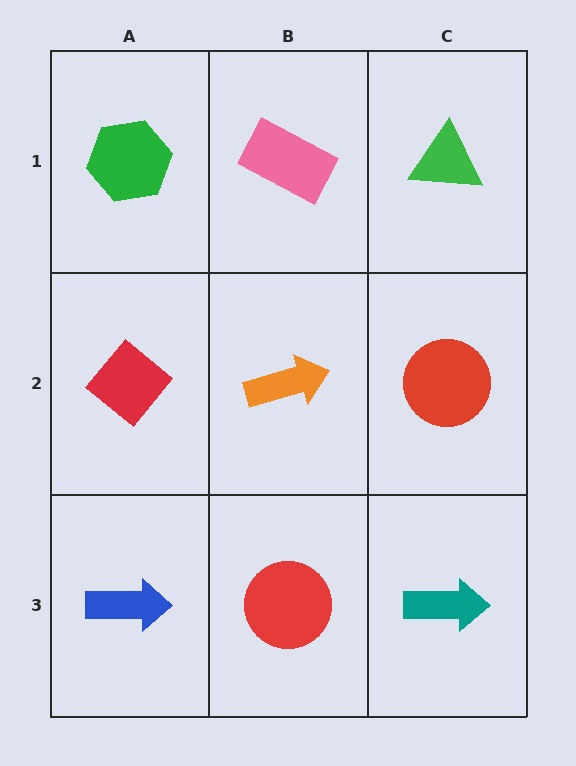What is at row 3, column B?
A red circle.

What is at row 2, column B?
An orange arrow.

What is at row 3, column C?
A teal arrow.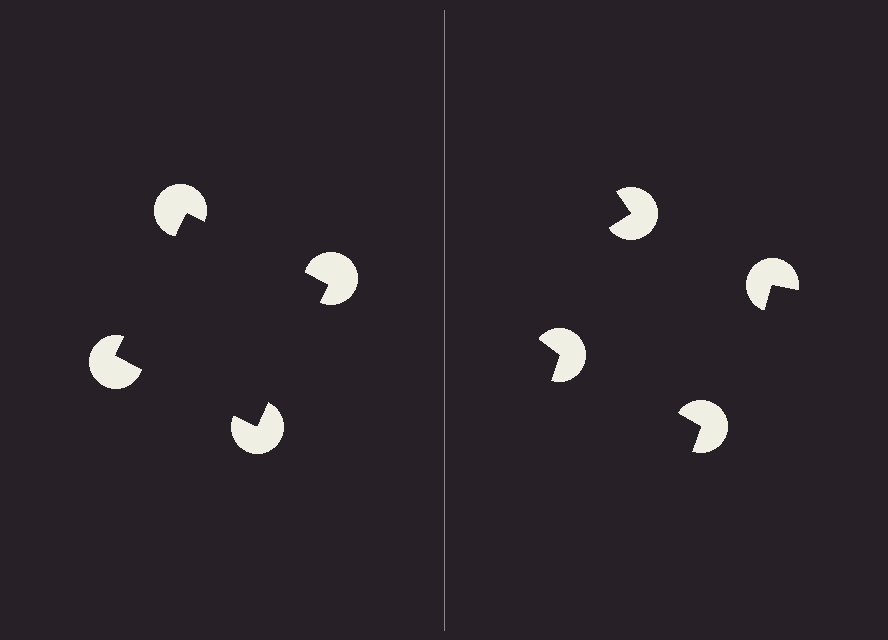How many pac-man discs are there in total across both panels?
8 — 4 on each side.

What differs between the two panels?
The pac-man discs are positioned identically on both sides; only the wedge orientations differ. On the left they align to a square; on the right they are misaligned.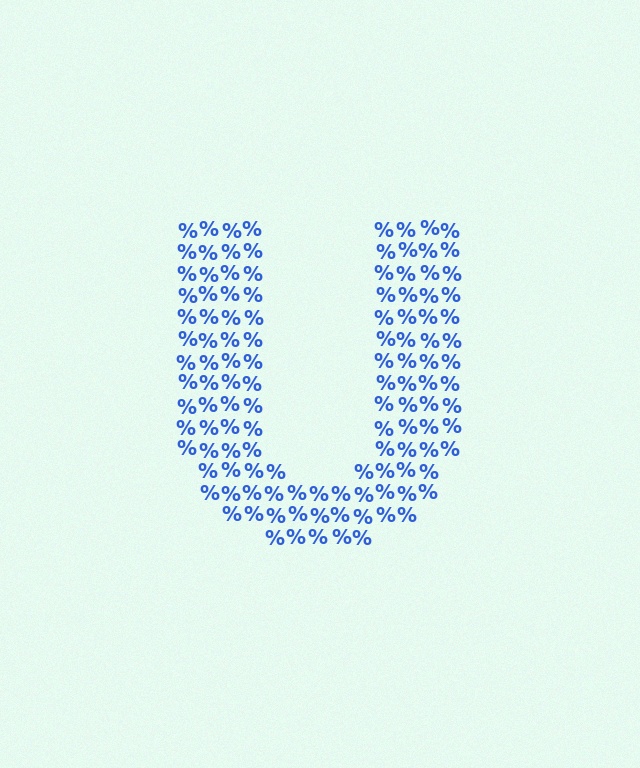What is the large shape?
The large shape is the letter U.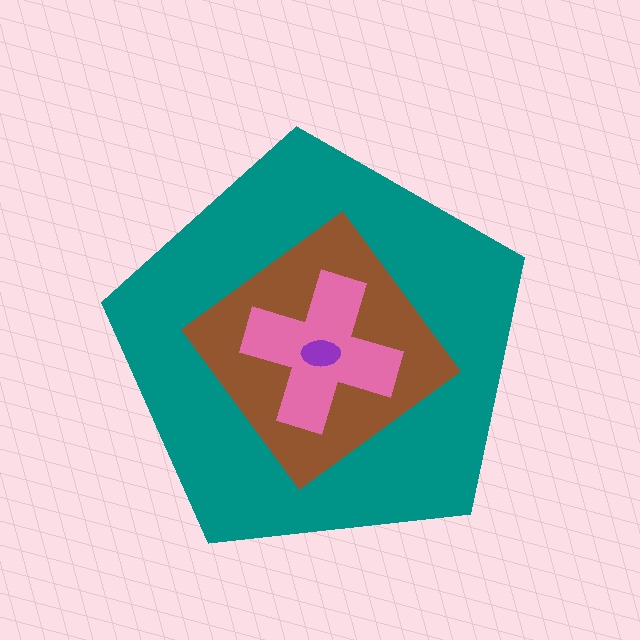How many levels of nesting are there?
4.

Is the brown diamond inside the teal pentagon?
Yes.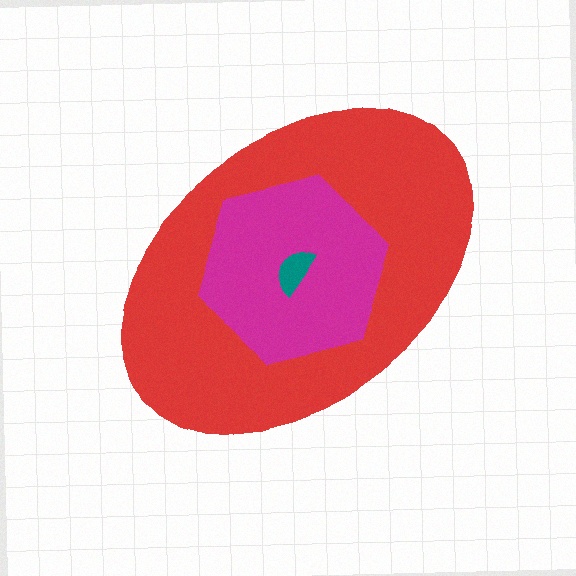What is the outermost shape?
The red ellipse.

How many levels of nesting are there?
3.